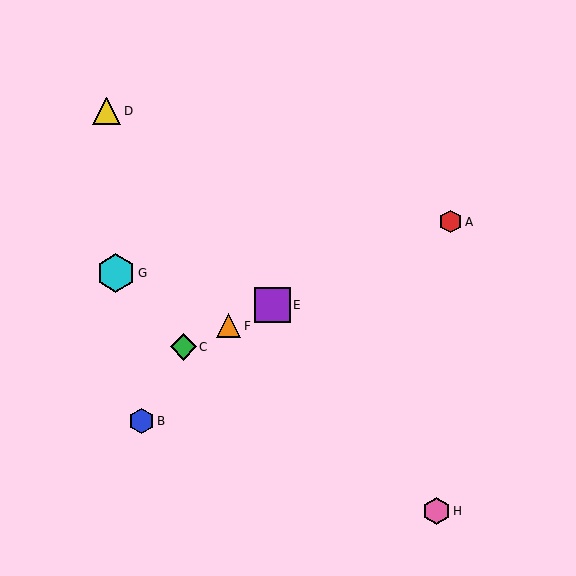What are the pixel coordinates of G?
Object G is at (116, 273).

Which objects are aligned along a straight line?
Objects A, C, E, F are aligned along a straight line.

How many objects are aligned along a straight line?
4 objects (A, C, E, F) are aligned along a straight line.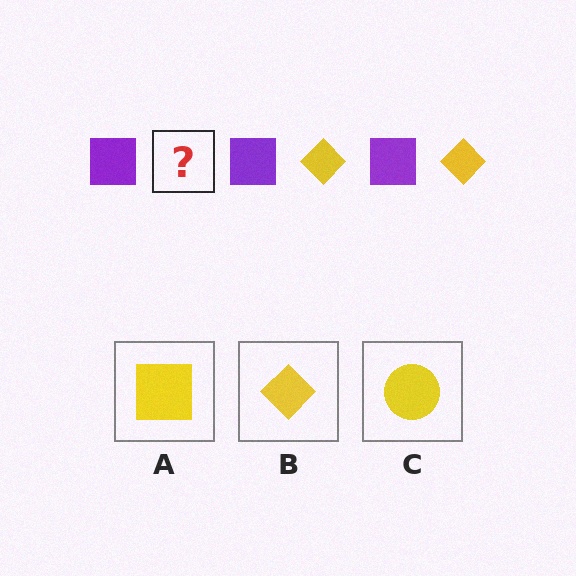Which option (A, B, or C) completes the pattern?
B.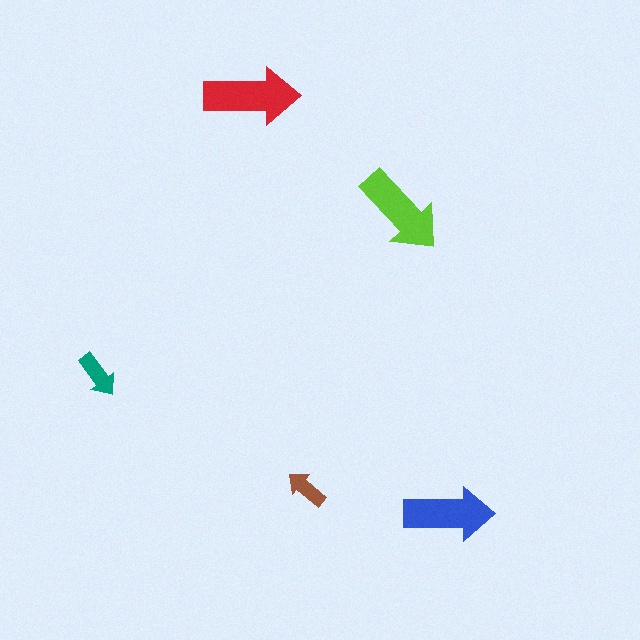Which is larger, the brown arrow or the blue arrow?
The blue one.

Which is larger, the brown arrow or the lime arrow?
The lime one.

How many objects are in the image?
There are 5 objects in the image.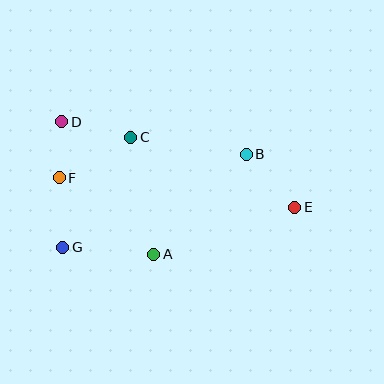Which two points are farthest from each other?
Points D and E are farthest from each other.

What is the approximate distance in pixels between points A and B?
The distance between A and B is approximately 137 pixels.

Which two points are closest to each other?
Points D and F are closest to each other.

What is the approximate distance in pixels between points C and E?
The distance between C and E is approximately 178 pixels.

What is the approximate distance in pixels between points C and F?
The distance between C and F is approximately 82 pixels.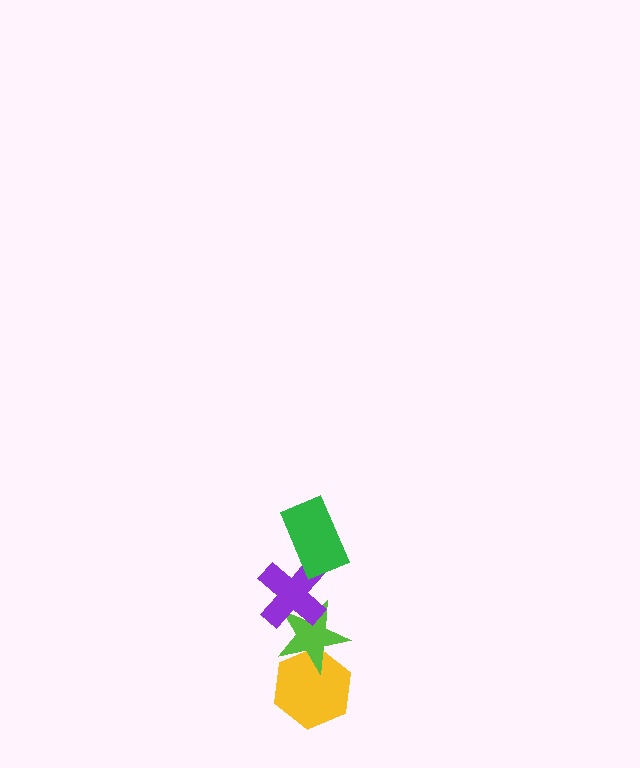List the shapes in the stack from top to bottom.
From top to bottom: the green rectangle, the purple cross, the lime star, the yellow hexagon.